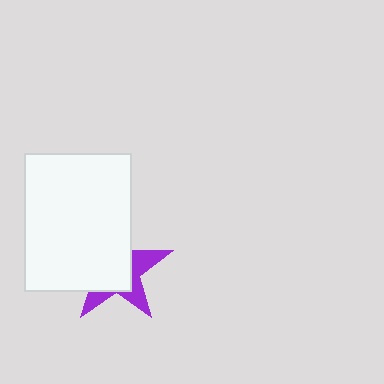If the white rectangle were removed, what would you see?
You would see the complete purple star.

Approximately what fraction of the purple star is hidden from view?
Roughly 62% of the purple star is hidden behind the white rectangle.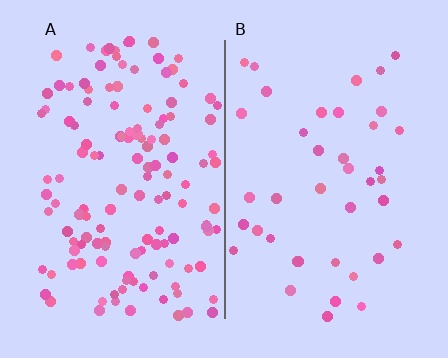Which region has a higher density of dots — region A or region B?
A (the left).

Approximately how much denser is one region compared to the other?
Approximately 3.3× — region A over region B.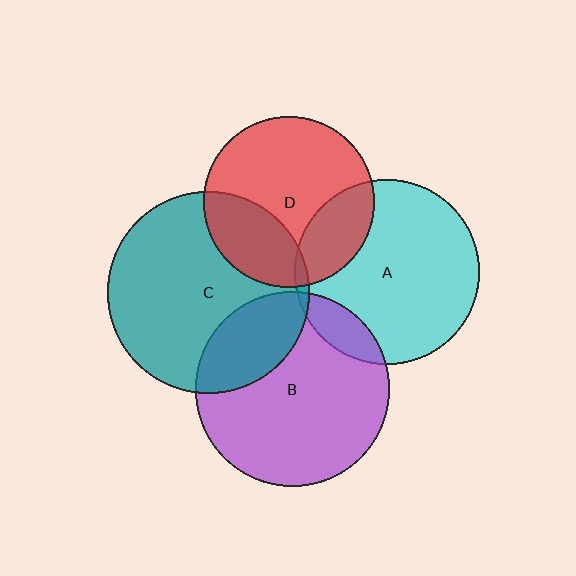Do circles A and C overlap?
Yes.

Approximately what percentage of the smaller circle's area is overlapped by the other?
Approximately 5%.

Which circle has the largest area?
Circle C (teal).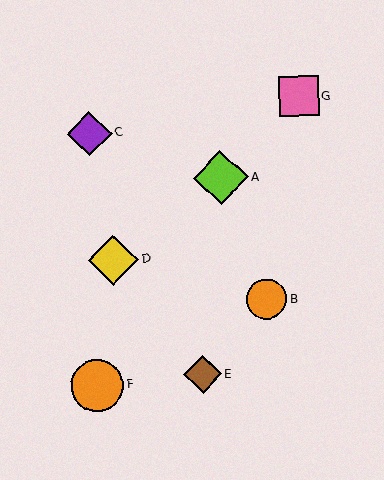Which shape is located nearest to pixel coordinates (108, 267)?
The yellow diamond (labeled D) at (113, 260) is nearest to that location.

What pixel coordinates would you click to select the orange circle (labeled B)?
Click at (267, 299) to select the orange circle B.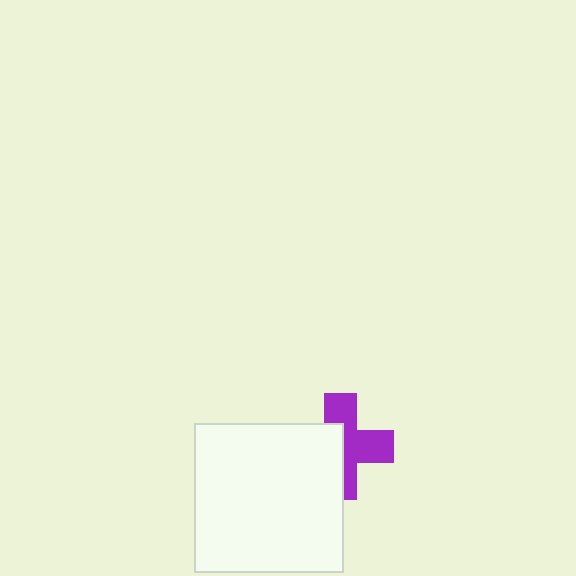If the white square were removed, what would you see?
You would see the complete purple cross.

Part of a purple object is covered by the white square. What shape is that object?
It is a cross.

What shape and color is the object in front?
The object in front is a white square.